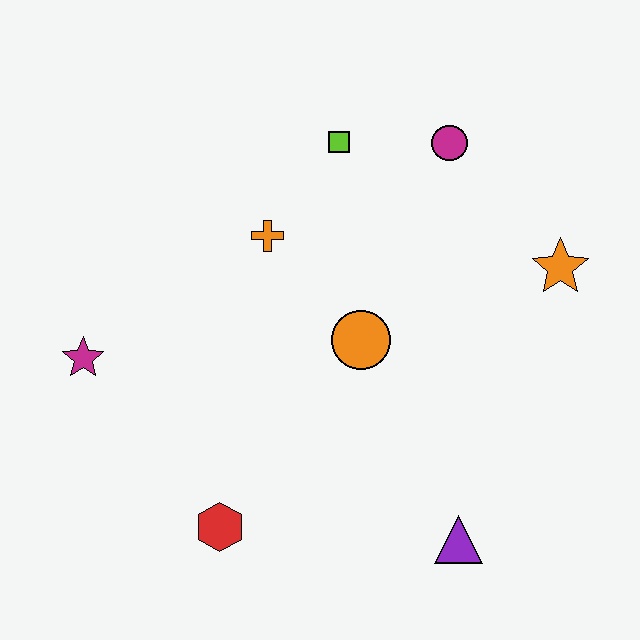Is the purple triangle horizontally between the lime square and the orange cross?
No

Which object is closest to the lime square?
The magenta circle is closest to the lime square.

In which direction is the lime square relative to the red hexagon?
The lime square is above the red hexagon.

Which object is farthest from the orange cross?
The purple triangle is farthest from the orange cross.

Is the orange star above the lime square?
No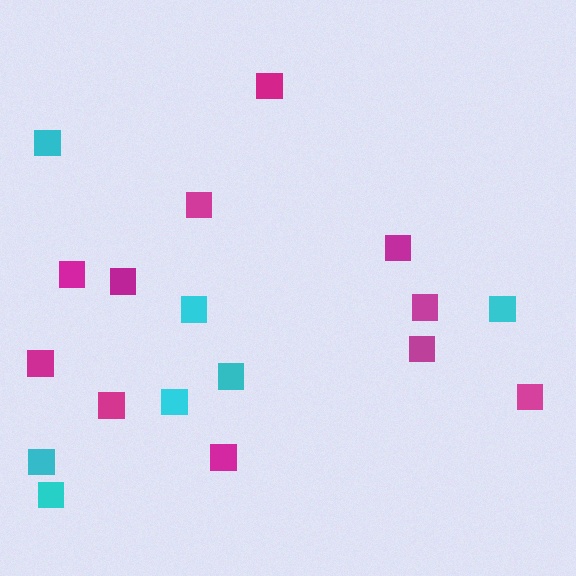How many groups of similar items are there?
There are 2 groups: one group of cyan squares (7) and one group of magenta squares (11).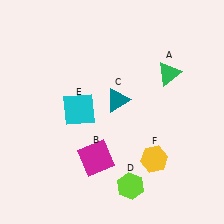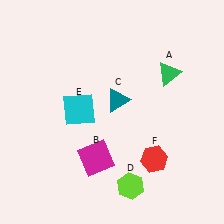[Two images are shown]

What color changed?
The hexagon (F) changed from yellow in Image 1 to red in Image 2.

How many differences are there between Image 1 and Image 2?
There is 1 difference between the two images.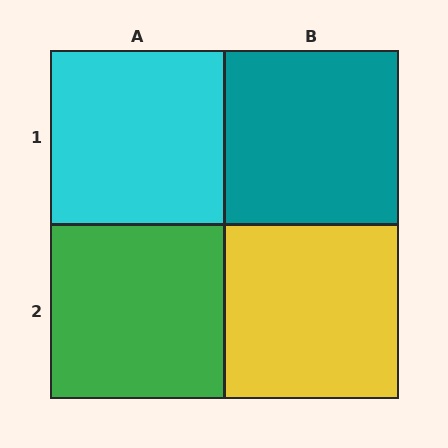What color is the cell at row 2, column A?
Green.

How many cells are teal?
1 cell is teal.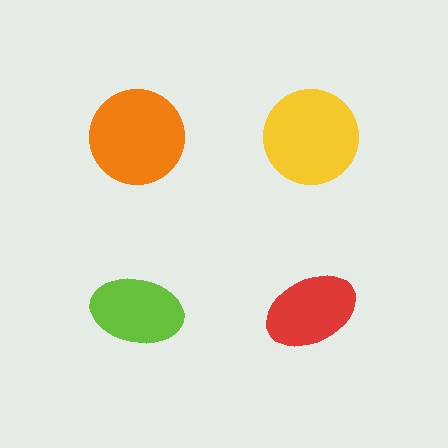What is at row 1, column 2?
A yellow circle.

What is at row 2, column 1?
A lime ellipse.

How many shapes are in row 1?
2 shapes.